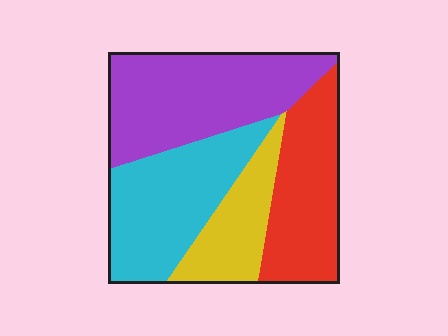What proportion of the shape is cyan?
Cyan covers about 25% of the shape.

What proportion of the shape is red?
Red covers 24% of the shape.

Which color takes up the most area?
Purple, at roughly 35%.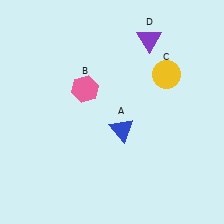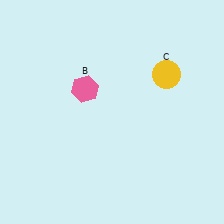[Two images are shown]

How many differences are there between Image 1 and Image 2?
There are 2 differences between the two images.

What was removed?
The purple triangle (D), the blue triangle (A) were removed in Image 2.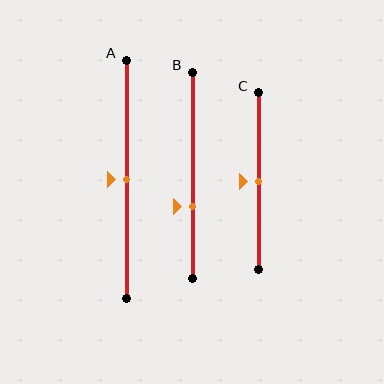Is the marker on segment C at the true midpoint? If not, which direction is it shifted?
Yes, the marker on segment C is at the true midpoint.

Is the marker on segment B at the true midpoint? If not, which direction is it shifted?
No, the marker on segment B is shifted downward by about 15% of the segment length.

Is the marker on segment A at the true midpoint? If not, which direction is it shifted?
Yes, the marker on segment A is at the true midpoint.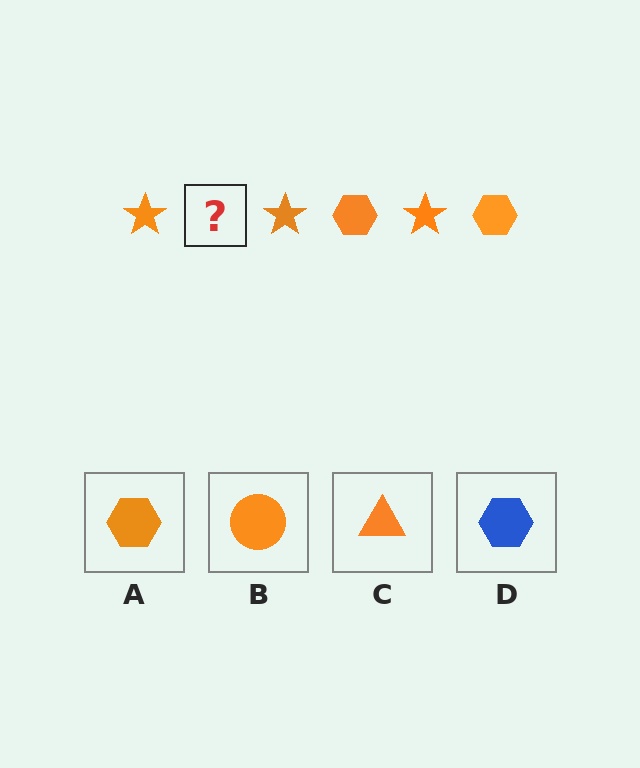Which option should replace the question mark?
Option A.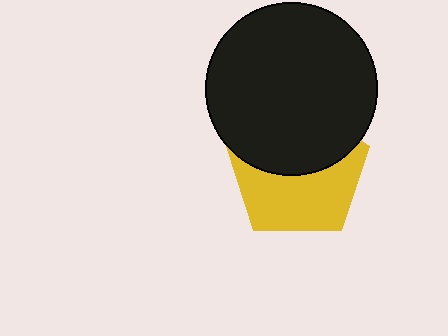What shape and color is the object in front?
The object in front is a black circle.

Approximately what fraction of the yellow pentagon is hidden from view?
Roughly 47% of the yellow pentagon is hidden behind the black circle.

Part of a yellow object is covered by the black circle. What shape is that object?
It is a pentagon.